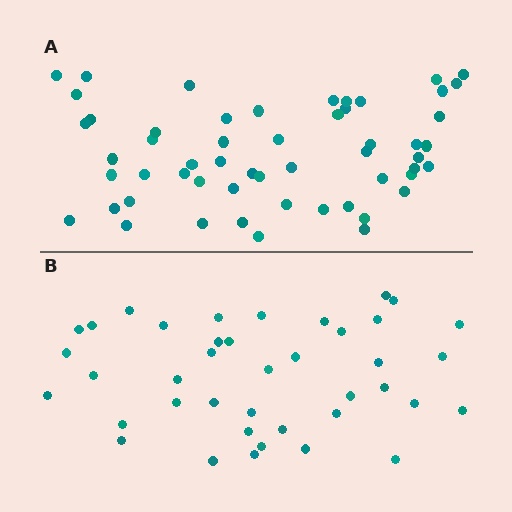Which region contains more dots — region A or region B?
Region A (the top region) has more dots.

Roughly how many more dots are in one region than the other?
Region A has approximately 15 more dots than region B.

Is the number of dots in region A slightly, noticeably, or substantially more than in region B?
Region A has noticeably more, but not dramatically so. The ratio is roughly 1.4 to 1.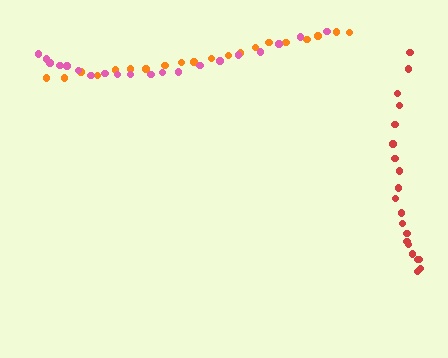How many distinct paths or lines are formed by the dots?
There are 3 distinct paths.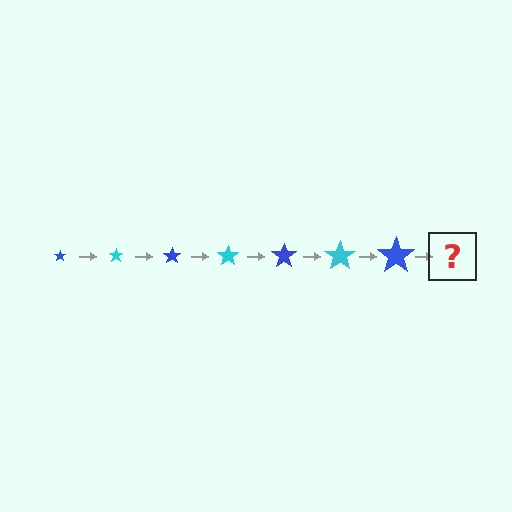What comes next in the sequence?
The next element should be a cyan star, larger than the previous one.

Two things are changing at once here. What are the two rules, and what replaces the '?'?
The two rules are that the star grows larger each step and the color cycles through blue and cyan. The '?' should be a cyan star, larger than the previous one.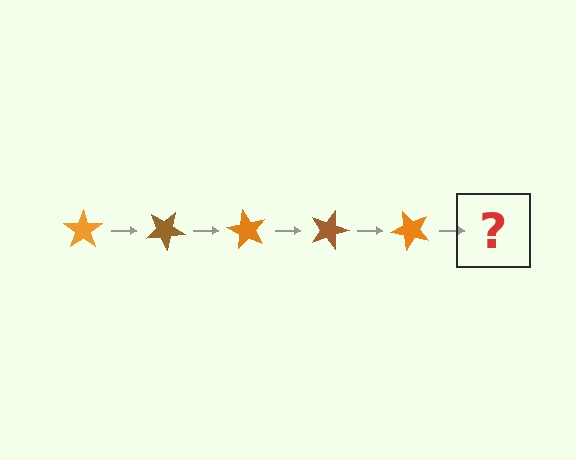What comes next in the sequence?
The next element should be a brown star, rotated 150 degrees from the start.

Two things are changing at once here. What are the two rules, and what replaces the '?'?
The two rules are that it rotates 30 degrees each step and the color cycles through orange and brown. The '?' should be a brown star, rotated 150 degrees from the start.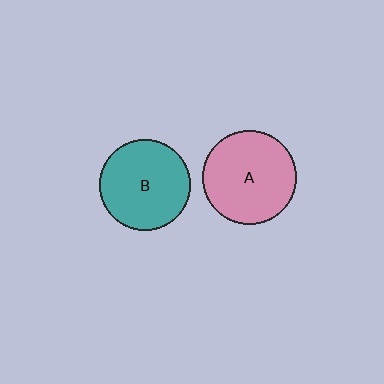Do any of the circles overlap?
No, none of the circles overlap.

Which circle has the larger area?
Circle A (pink).